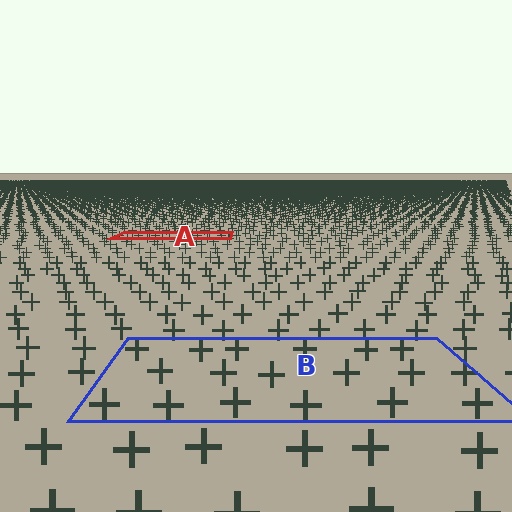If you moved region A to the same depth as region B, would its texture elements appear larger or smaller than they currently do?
They would appear larger. At a closer depth, the same texture elements are projected at a bigger on-screen size.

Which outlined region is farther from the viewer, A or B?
Region A is farther from the viewer — the texture elements inside it appear smaller and more densely packed.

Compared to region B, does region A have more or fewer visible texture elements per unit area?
Region A has more texture elements per unit area — they are packed more densely because it is farther away.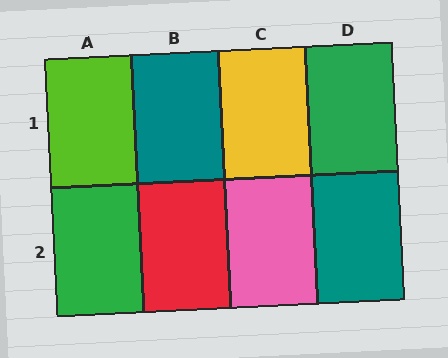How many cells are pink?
1 cell is pink.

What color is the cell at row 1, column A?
Lime.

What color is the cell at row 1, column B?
Teal.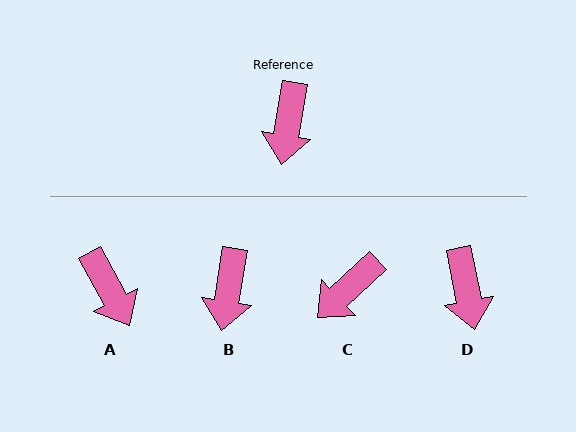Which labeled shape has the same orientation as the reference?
B.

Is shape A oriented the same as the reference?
No, it is off by about 38 degrees.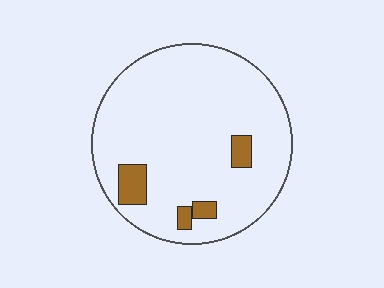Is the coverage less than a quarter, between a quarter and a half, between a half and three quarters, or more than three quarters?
Less than a quarter.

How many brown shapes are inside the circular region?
4.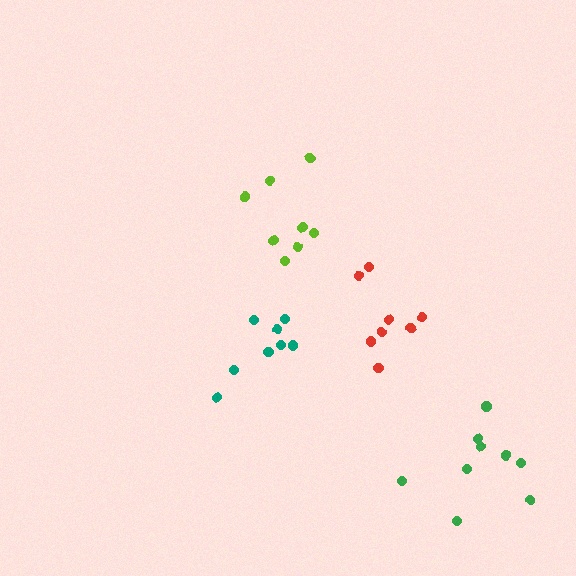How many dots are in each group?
Group 1: 8 dots, Group 2: 8 dots, Group 3: 8 dots, Group 4: 9 dots (33 total).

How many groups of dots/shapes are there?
There are 4 groups.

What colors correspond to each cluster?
The clusters are colored: lime, teal, red, green.